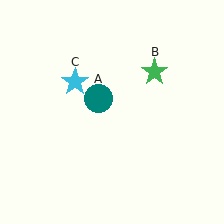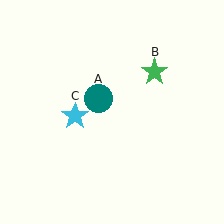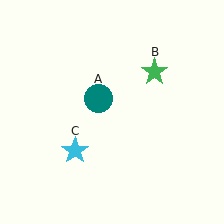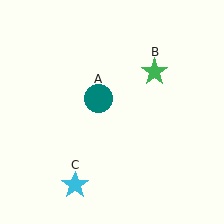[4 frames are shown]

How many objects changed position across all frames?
1 object changed position: cyan star (object C).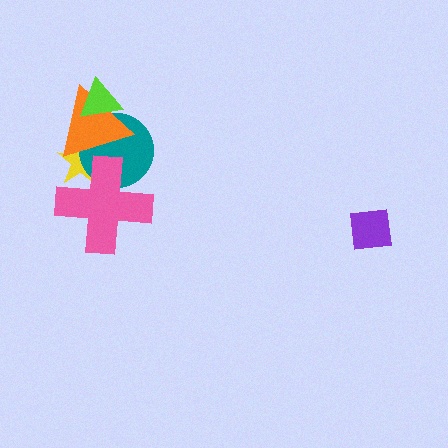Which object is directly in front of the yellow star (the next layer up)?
The teal circle is directly in front of the yellow star.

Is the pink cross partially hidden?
Yes, it is partially covered by another shape.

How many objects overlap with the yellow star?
3 objects overlap with the yellow star.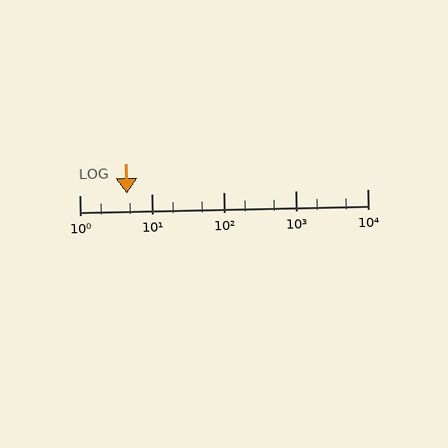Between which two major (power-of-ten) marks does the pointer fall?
The pointer is between 1 and 10.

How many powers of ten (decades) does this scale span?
The scale spans 4 decades, from 1 to 10000.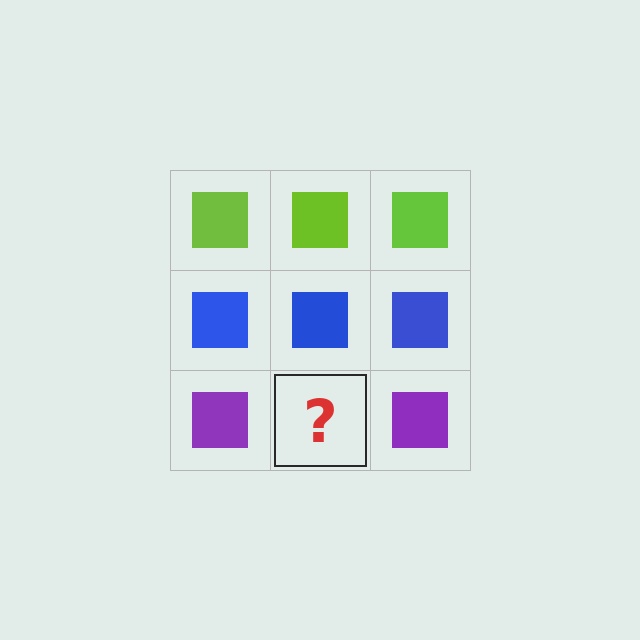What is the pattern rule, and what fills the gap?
The rule is that each row has a consistent color. The gap should be filled with a purple square.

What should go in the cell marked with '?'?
The missing cell should contain a purple square.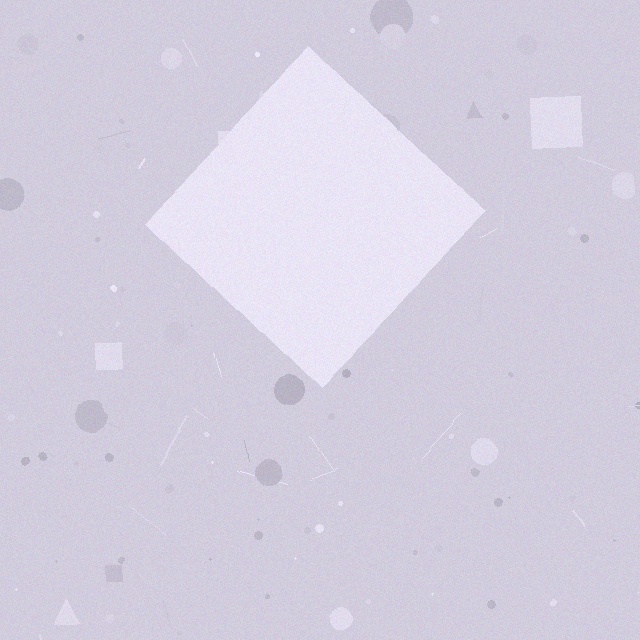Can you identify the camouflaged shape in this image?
The camouflaged shape is a diamond.